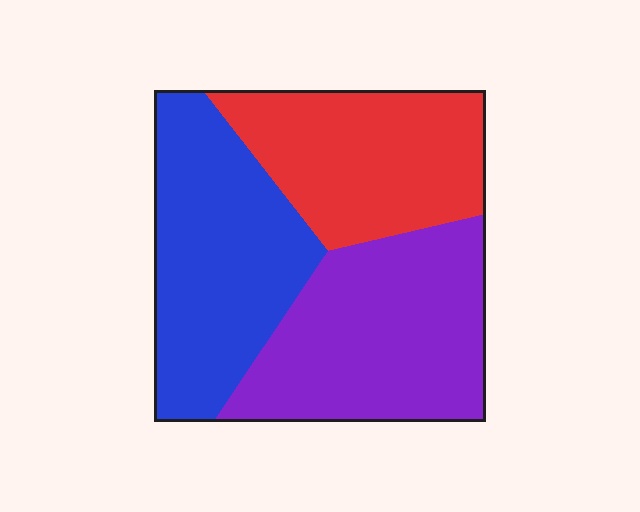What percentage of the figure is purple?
Purple takes up about three eighths (3/8) of the figure.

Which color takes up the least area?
Red, at roughly 30%.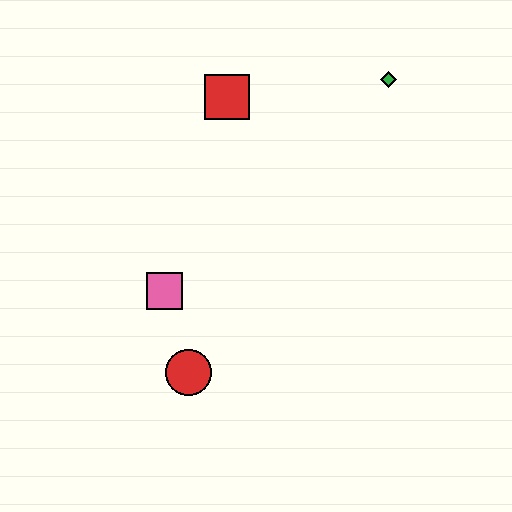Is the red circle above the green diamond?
No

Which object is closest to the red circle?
The pink square is closest to the red circle.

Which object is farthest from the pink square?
The green diamond is farthest from the pink square.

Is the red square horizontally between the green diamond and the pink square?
Yes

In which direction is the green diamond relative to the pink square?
The green diamond is to the right of the pink square.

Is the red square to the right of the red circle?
Yes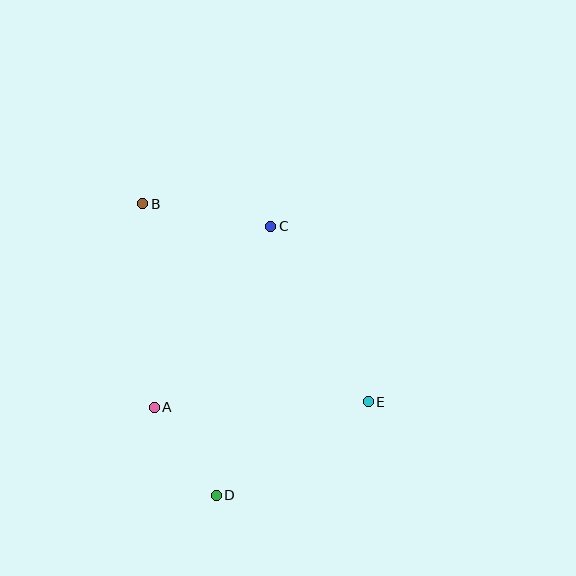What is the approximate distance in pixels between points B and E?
The distance between B and E is approximately 300 pixels.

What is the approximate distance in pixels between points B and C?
The distance between B and C is approximately 130 pixels.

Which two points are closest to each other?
Points A and D are closest to each other.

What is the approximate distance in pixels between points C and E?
The distance between C and E is approximately 201 pixels.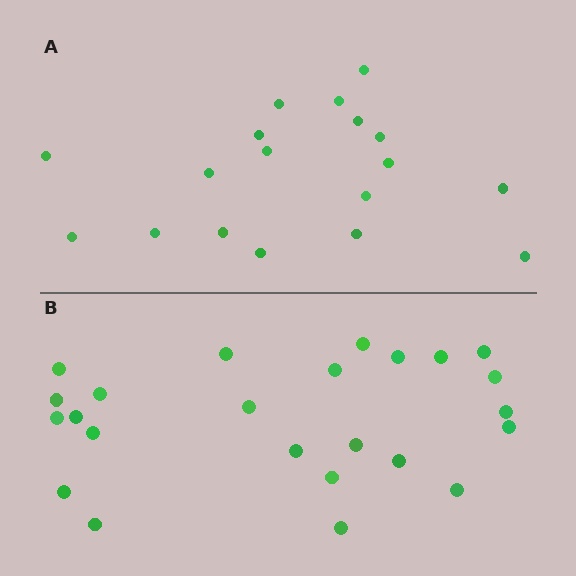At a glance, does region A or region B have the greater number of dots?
Region B (the bottom region) has more dots.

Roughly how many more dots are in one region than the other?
Region B has about 6 more dots than region A.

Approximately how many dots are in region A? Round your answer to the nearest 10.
About 20 dots. (The exact count is 18, which rounds to 20.)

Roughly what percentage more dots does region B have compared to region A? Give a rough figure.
About 35% more.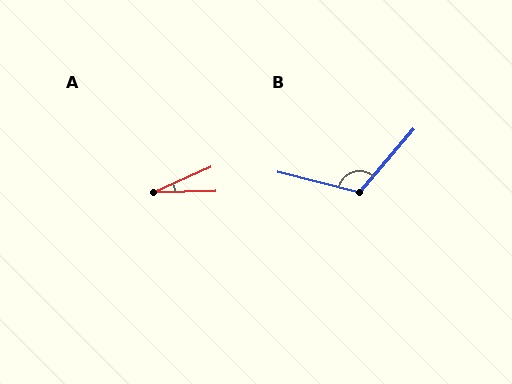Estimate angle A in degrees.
Approximately 23 degrees.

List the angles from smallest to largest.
A (23°), B (117°).